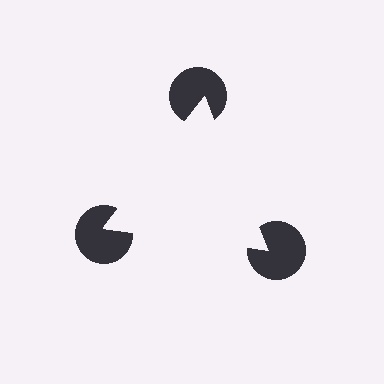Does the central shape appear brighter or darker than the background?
It typically appears slightly brighter than the background, even though no actual brightness change is drawn.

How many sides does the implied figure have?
3 sides.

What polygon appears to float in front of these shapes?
An illusory triangle — its edges are inferred from the aligned wedge cuts in the pac-man discs, not physically drawn.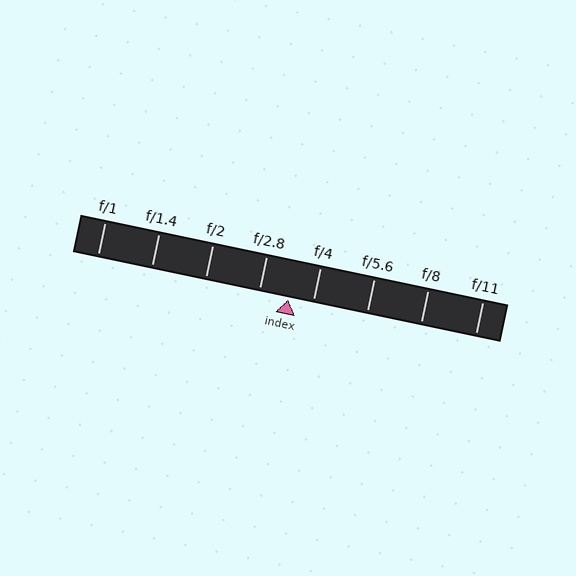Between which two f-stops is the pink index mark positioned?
The index mark is between f/2.8 and f/4.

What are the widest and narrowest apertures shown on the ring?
The widest aperture shown is f/1 and the narrowest is f/11.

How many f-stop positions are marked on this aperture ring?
There are 8 f-stop positions marked.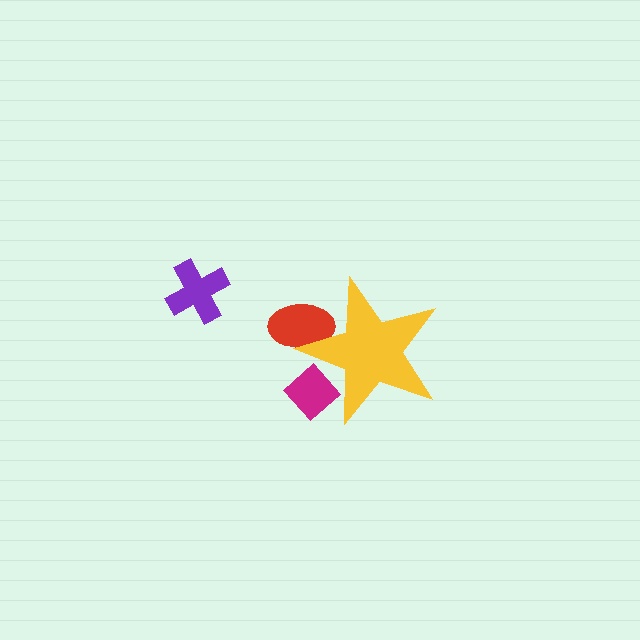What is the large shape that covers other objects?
A yellow star.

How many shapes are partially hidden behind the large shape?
2 shapes are partially hidden.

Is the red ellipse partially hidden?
Yes, the red ellipse is partially hidden behind the yellow star.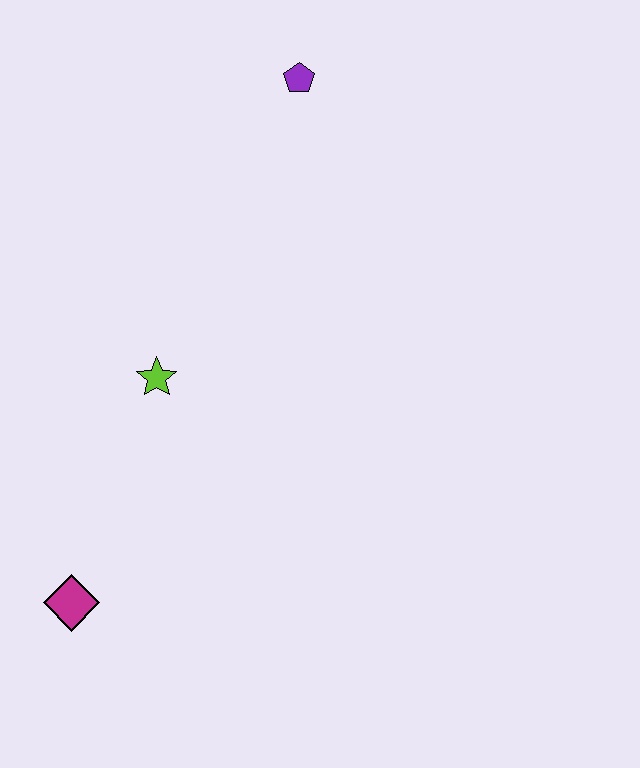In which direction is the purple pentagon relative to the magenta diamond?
The purple pentagon is above the magenta diamond.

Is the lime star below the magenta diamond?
No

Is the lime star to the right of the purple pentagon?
No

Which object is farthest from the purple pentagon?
The magenta diamond is farthest from the purple pentagon.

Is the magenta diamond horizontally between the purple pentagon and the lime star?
No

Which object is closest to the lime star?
The magenta diamond is closest to the lime star.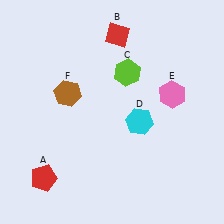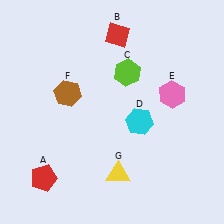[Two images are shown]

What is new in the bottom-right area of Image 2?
A yellow triangle (G) was added in the bottom-right area of Image 2.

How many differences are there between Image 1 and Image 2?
There is 1 difference between the two images.